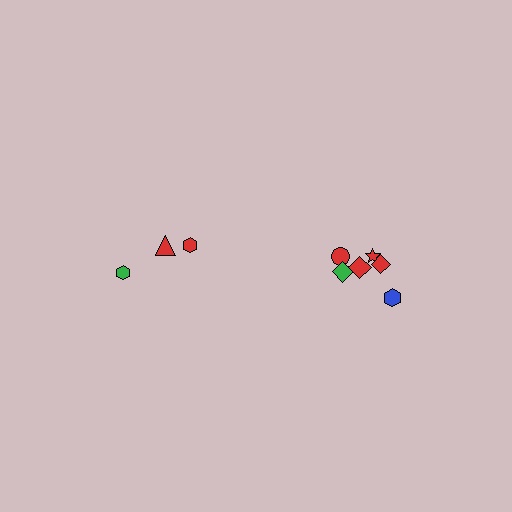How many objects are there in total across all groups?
There are 9 objects.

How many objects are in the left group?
There are 3 objects.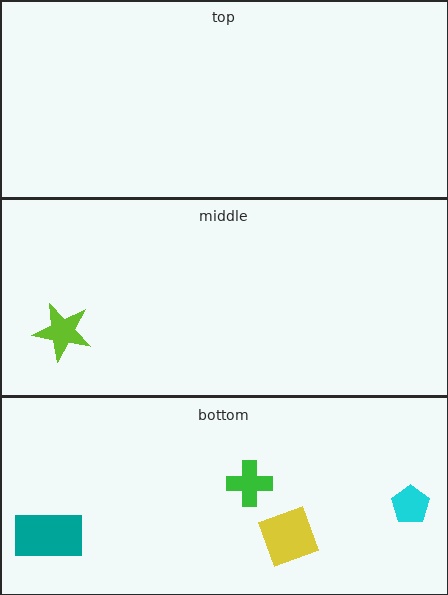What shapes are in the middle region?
The lime star.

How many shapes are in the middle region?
1.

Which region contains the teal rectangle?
The bottom region.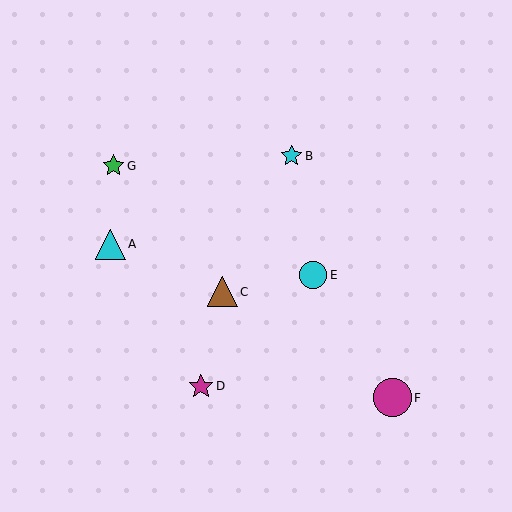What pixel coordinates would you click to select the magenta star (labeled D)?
Click at (201, 386) to select the magenta star D.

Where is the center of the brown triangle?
The center of the brown triangle is at (222, 292).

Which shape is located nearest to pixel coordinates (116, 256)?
The cyan triangle (labeled A) at (110, 244) is nearest to that location.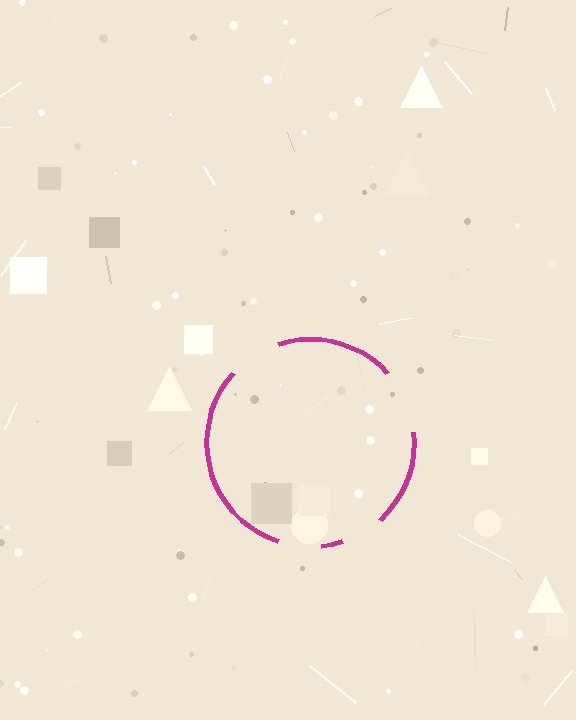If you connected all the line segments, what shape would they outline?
They would outline a circle.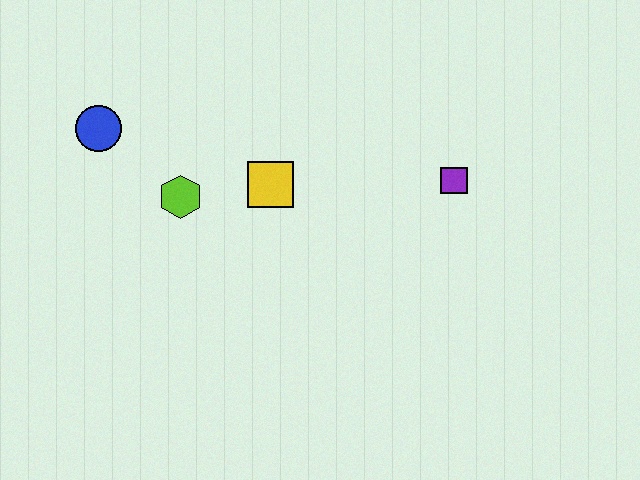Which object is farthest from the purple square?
The blue circle is farthest from the purple square.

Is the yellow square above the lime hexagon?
Yes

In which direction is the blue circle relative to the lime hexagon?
The blue circle is to the left of the lime hexagon.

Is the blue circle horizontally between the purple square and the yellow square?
No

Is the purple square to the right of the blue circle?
Yes